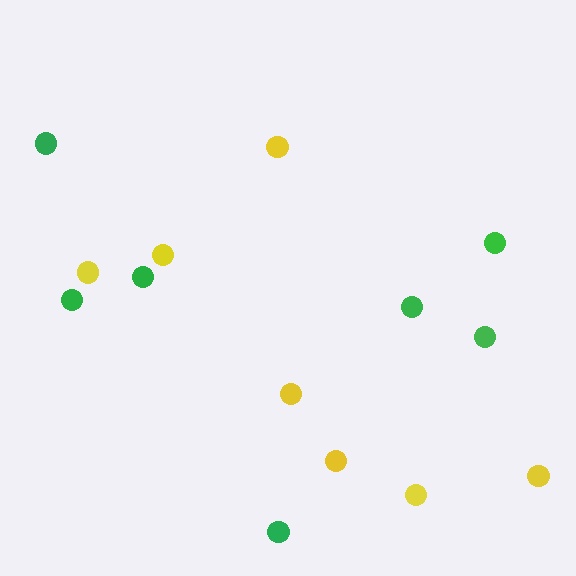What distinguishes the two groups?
There are 2 groups: one group of yellow circles (7) and one group of green circles (7).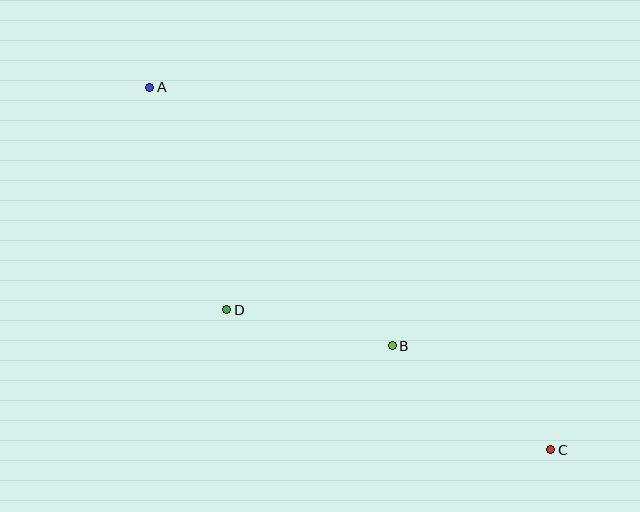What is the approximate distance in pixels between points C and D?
The distance between C and D is approximately 353 pixels.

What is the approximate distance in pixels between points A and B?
The distance between A and B is approximately 354 pixels.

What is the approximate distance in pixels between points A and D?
The distance between A and D is approximately 235 pixels.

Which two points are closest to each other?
Points B and D are closest to each other.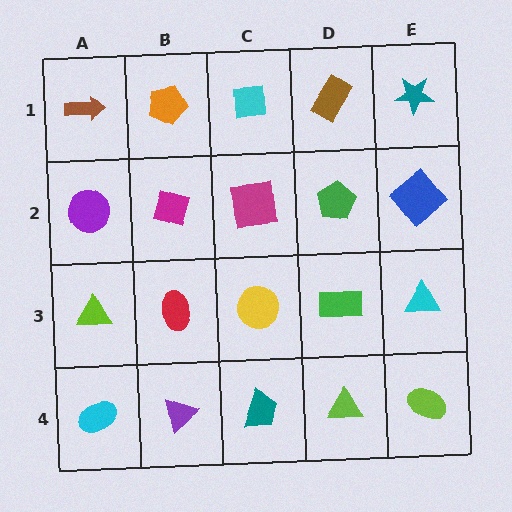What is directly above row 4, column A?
A lime triangle.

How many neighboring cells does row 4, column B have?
3.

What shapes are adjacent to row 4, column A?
A lime triangle (row 3, column A), a purple triangle (row 4, column B).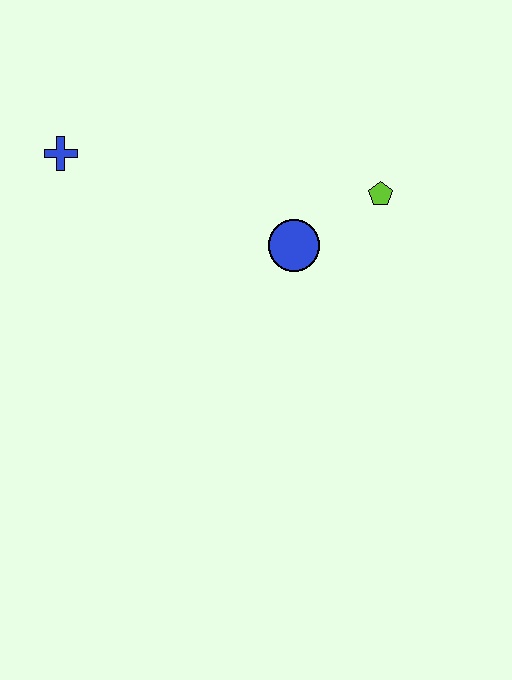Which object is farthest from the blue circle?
The blue cross is farthest from the blue circle.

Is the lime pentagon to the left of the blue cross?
No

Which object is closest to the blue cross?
The blue circle is closest to the blue cross.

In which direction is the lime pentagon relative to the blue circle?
The lime pentagon is to the right of the blue circle.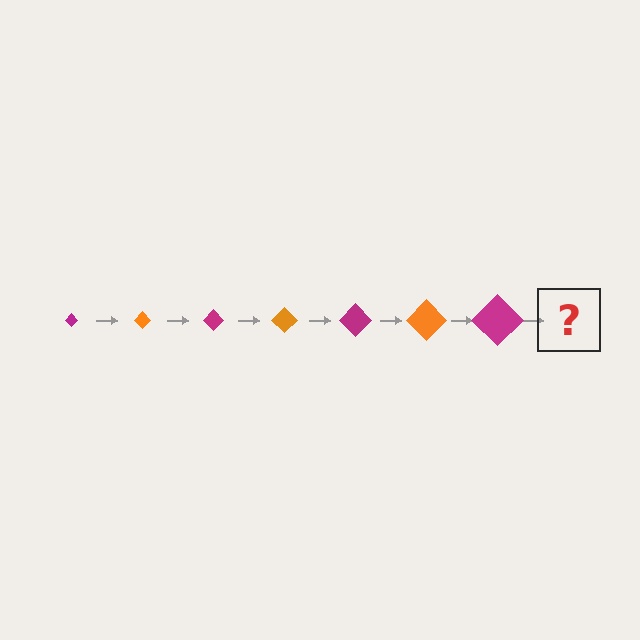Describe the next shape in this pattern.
It should be an orange diamond, larger than the previous one.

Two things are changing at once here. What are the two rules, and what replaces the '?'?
The two rules are that the diamond grows larger each step and the color cycles through magenta and orange. The '?' should be an orange diamond, larger than the previous one.